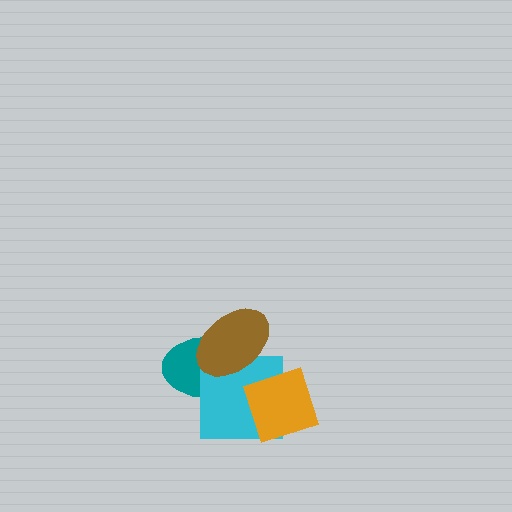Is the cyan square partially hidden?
Yes, it is partially covered by another shape.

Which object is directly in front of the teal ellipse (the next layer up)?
The cyan square is directly in front of the teal ellipse.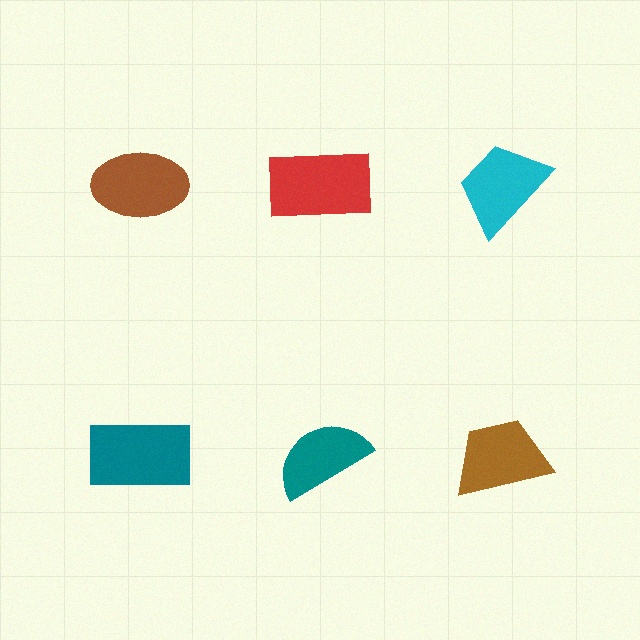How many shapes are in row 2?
3 shapes.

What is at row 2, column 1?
A teal rectangle.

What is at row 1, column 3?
A cyan trapezoid.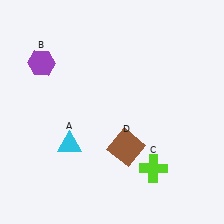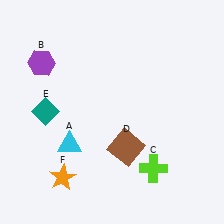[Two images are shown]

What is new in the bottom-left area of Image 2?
An orange star (F) was added in the bottom-left area of Image 2.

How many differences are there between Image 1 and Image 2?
There are 2 differences between the two images.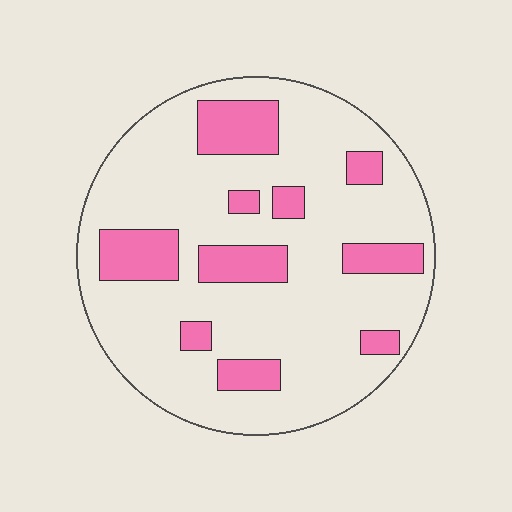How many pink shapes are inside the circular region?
10.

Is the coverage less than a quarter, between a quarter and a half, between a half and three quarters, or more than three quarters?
Less than a quarter.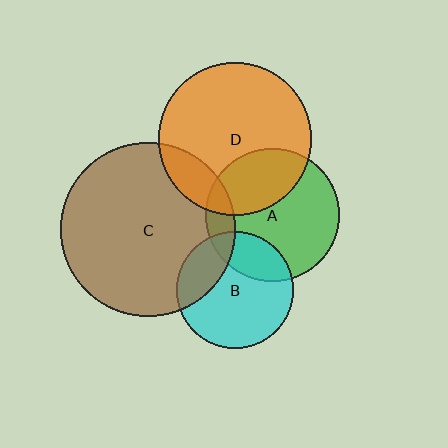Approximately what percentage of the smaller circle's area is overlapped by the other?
Approximately 15%.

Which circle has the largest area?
Circle C (brown).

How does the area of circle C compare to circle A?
Approximately 1.7 times.